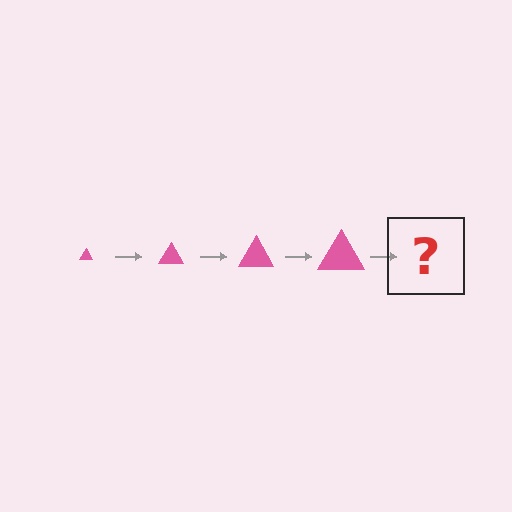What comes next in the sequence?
The next element should be a pink triangle, larger than the previous one.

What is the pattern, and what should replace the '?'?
The pattern is that the triangle gets progressively larger each step. The '?' should be a pink triangle, larger than the previous one.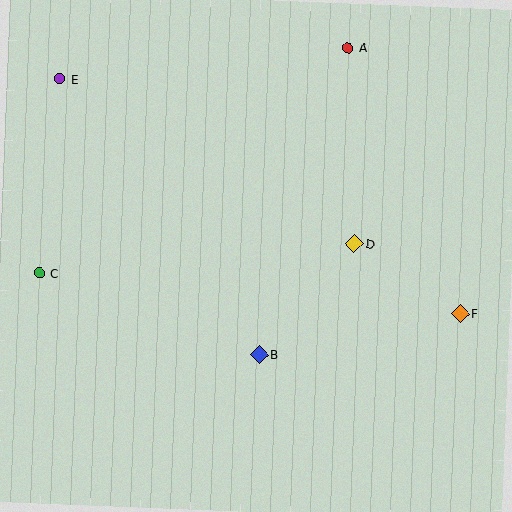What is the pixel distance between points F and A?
The distance between F and A is 288 pixels.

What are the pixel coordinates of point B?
Point B is at (259, 355).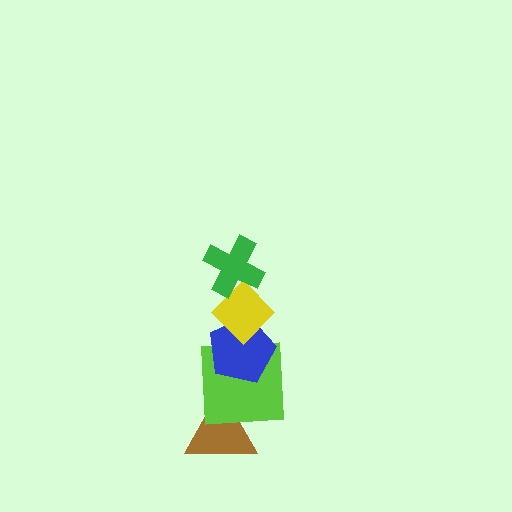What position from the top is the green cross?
The green cross is 1st from the top.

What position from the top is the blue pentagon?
The blue pentagon is 3rd from the top.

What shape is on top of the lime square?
The blue pentagon is on top of the lime square.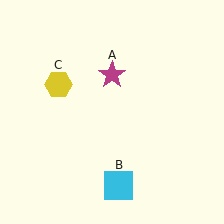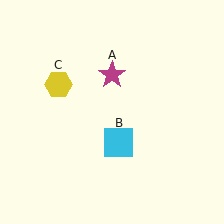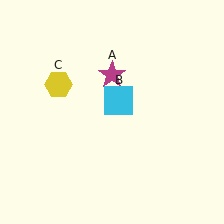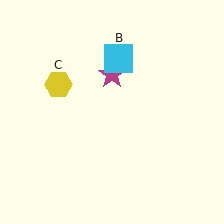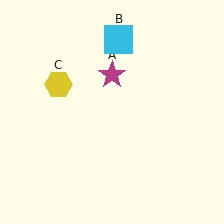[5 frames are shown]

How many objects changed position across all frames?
1 object changed position: cyan square (object B).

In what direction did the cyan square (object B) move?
The cyan square (object B) moved up.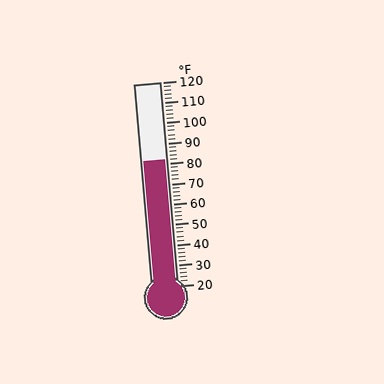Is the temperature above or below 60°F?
The temperature is above 60°F.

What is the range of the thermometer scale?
The thermometer scale ranges from 20°F to 120°F.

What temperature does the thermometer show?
The thermometer shows approximately 82°F.